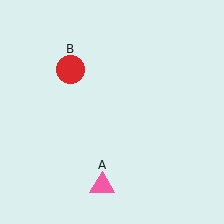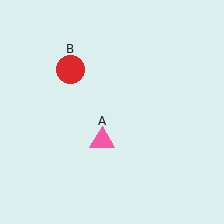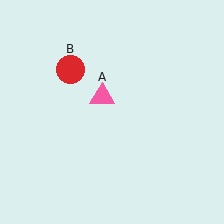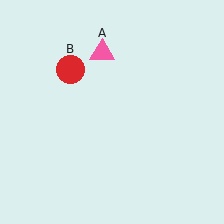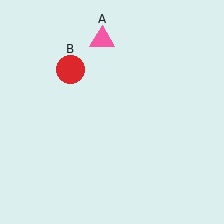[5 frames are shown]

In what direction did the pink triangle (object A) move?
The pink triangle (object A) moved up.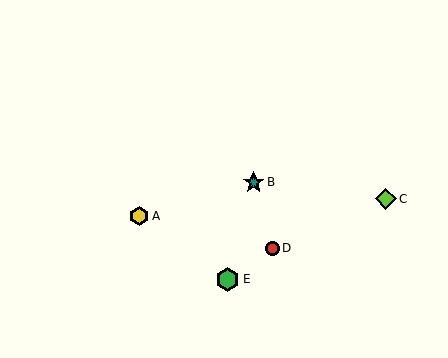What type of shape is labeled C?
Shape C is a lime diamond.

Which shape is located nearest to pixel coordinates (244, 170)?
The teal star (labeled B) at (254, 182) is nearest to that location.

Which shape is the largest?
The green hexagon (labeled E) is the largest.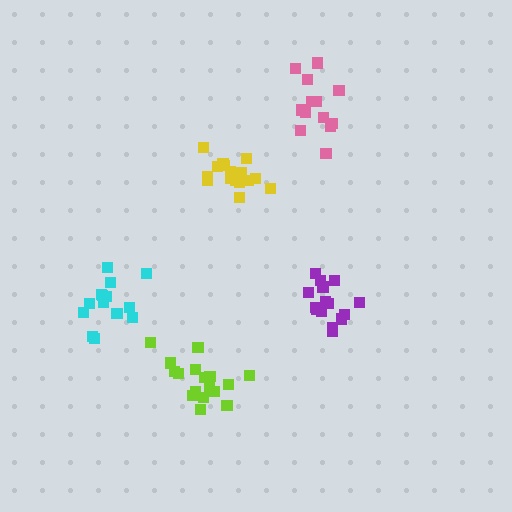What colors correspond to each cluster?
The clusters are colored: purple, yellow, lime, pink, cyan.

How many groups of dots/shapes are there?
There are 5 groups.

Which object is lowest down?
The lime cluster is bottommost.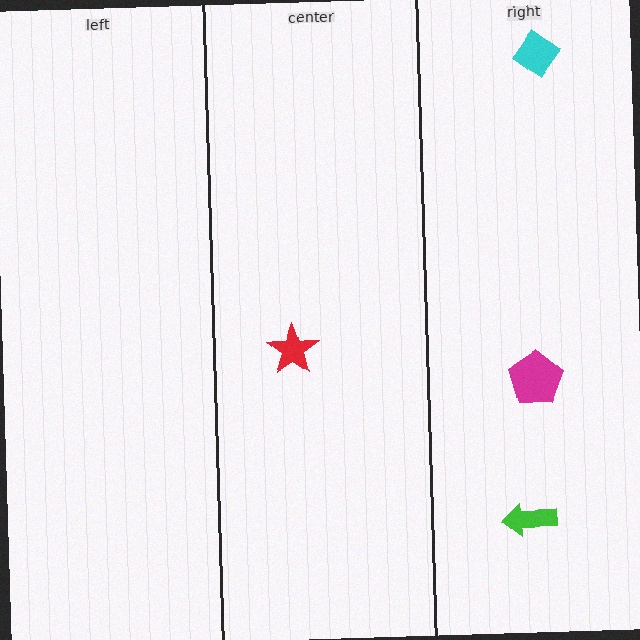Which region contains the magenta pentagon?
The right region.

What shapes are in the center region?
The red star.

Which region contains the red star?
The center region.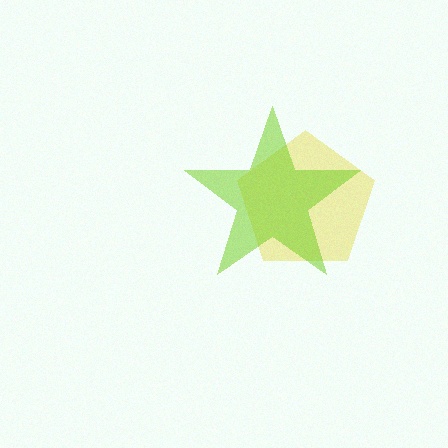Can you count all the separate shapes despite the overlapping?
Yes, there are 2 separate shapes.